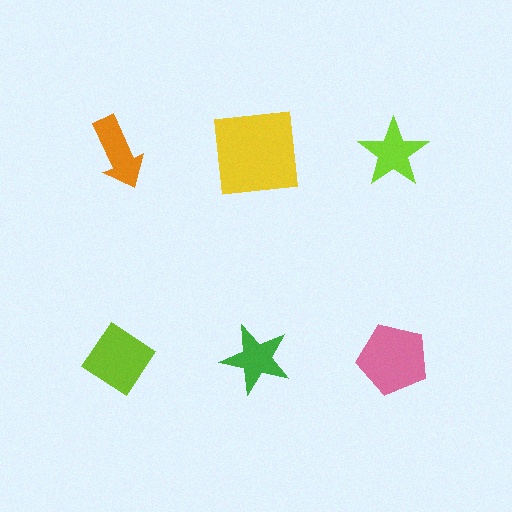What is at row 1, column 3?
A lime star.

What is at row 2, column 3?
A pink pentagon.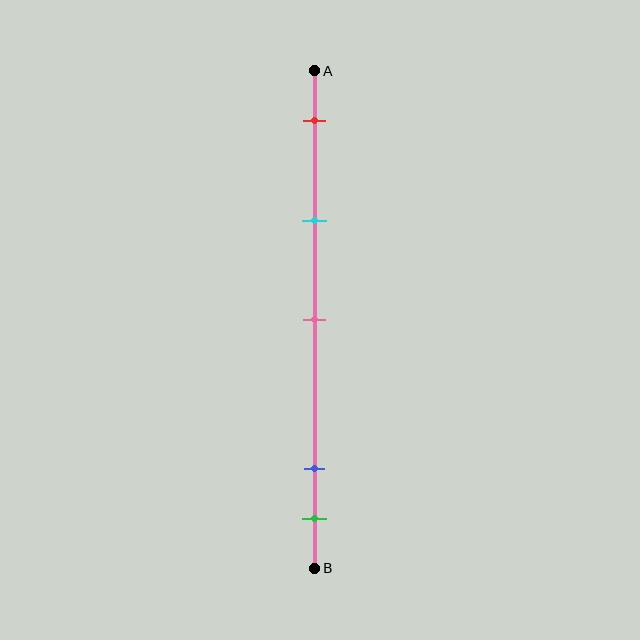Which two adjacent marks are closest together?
The blue and green marks are the closest adjacent pair.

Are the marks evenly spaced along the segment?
No, the marks are not evenly spaced.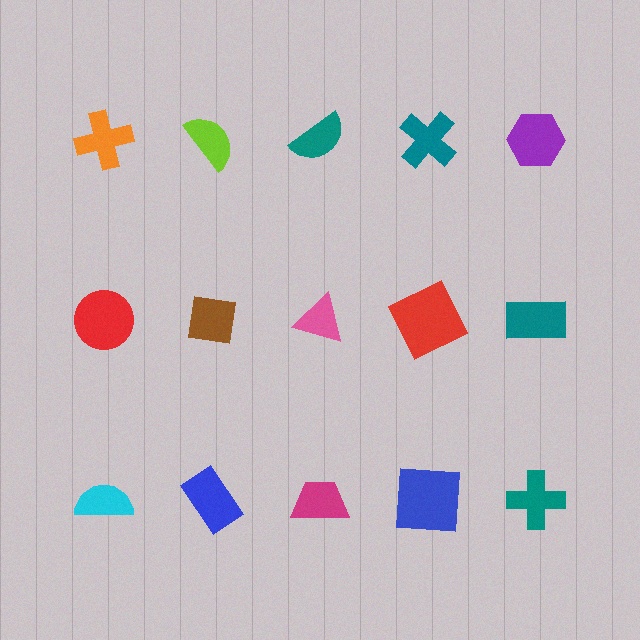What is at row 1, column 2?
A lime semicircle.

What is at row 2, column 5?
A teal rectangle.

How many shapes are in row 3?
5 shapes.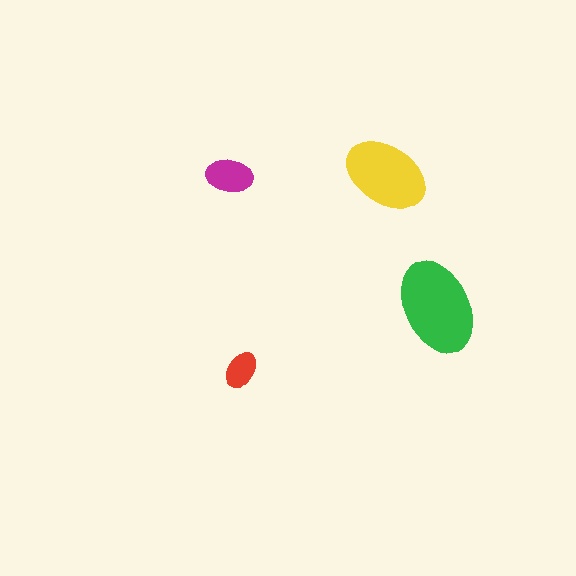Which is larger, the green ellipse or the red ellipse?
The green one.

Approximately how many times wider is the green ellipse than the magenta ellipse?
About 2 times wider.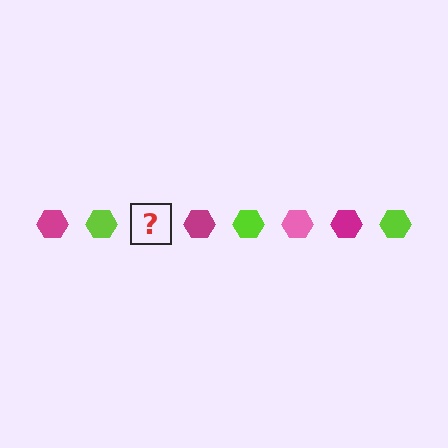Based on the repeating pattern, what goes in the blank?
The blank should be a pink hexagon.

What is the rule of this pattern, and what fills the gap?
The rule is that the pattern cycles through magenta, lime, pink hexagons. The gap should be filled with a pink hexagon.